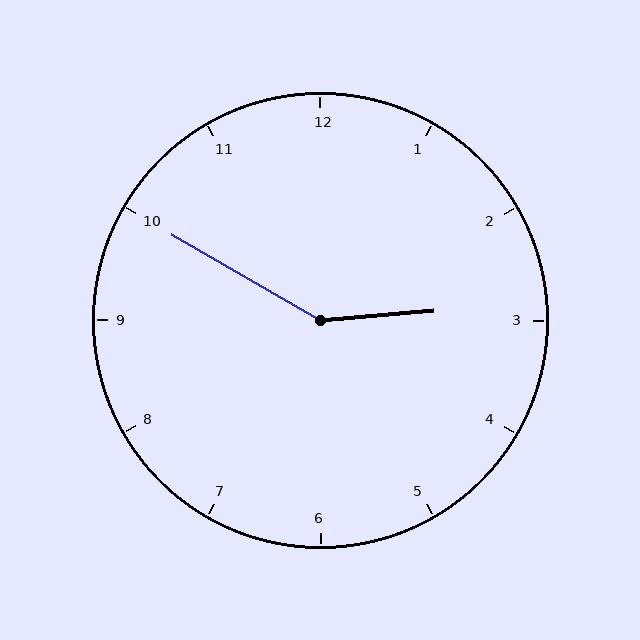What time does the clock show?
2:50.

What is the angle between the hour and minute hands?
Approximately 145 degrees.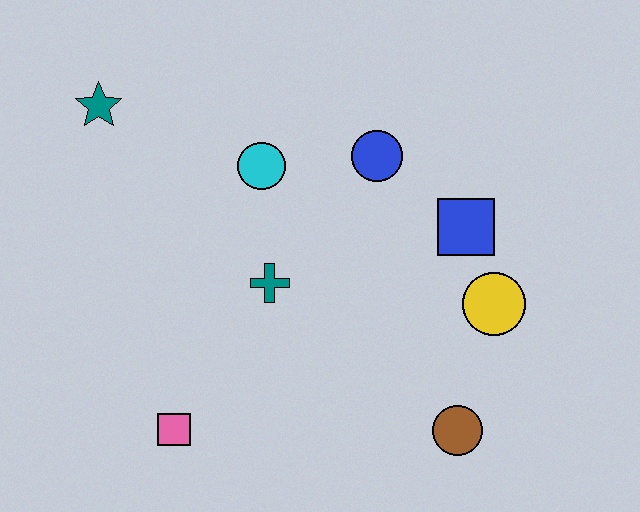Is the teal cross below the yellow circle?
No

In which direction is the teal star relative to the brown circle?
The teal star is to the left of the brown circle.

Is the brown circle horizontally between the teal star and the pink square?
No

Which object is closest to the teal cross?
The cyan circle is closest to the teal cross.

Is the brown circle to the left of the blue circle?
No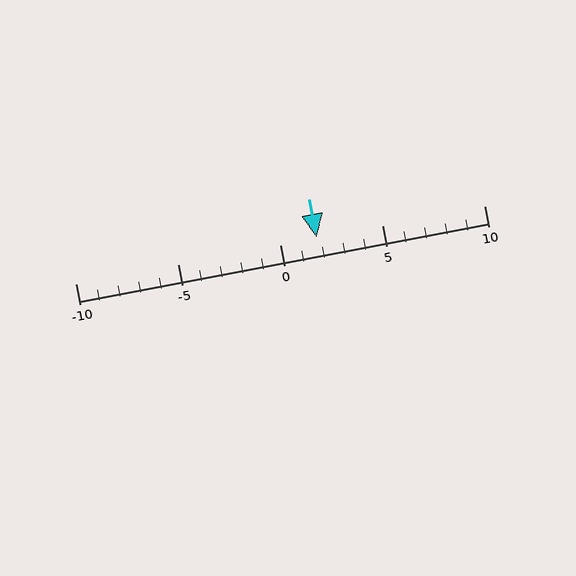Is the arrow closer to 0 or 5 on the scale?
The arrow is closer to 0.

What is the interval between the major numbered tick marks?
The major tick marks are spaced 5 units apart.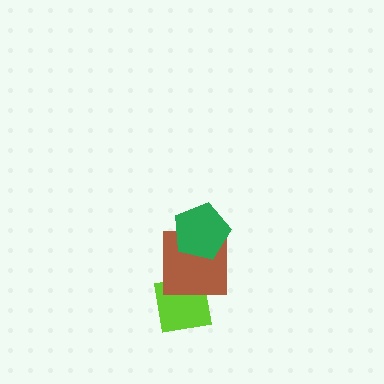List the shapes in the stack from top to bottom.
From top to bottom: the green pentagon, the brown square, the lime square.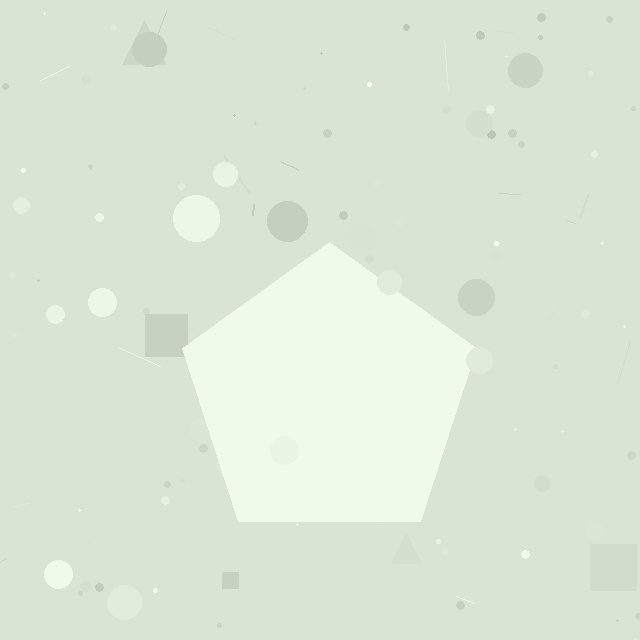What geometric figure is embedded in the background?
A pentagon is embedded in the background.